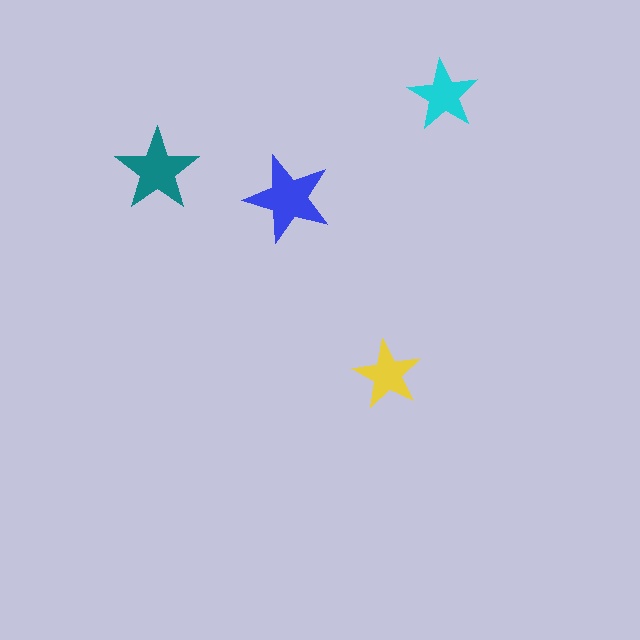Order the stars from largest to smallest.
the blue one, the teal one, the cyan one, the yellow one.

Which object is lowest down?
The yellow star is bottommost.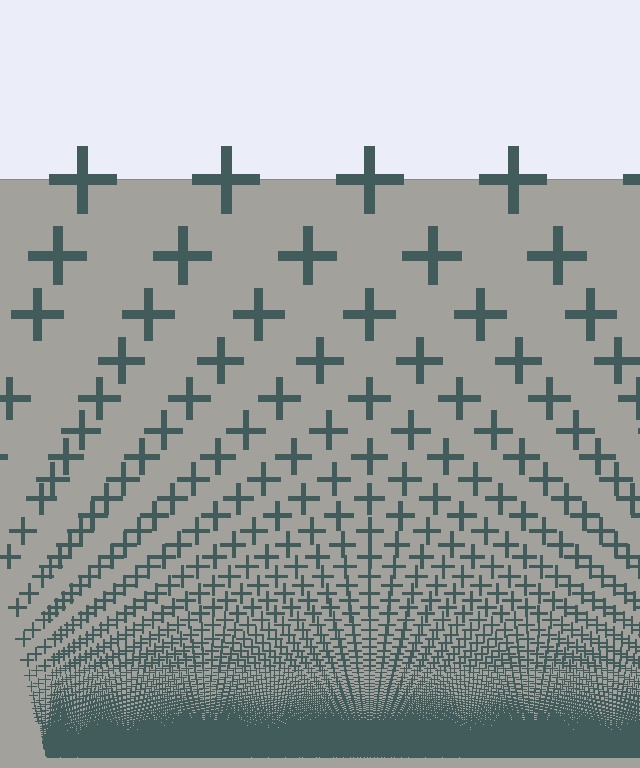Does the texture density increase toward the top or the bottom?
Density increases toward the bottom.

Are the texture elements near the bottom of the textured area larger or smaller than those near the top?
Smaller. The gradient is inverted — elements near the bottom are smaller and denser.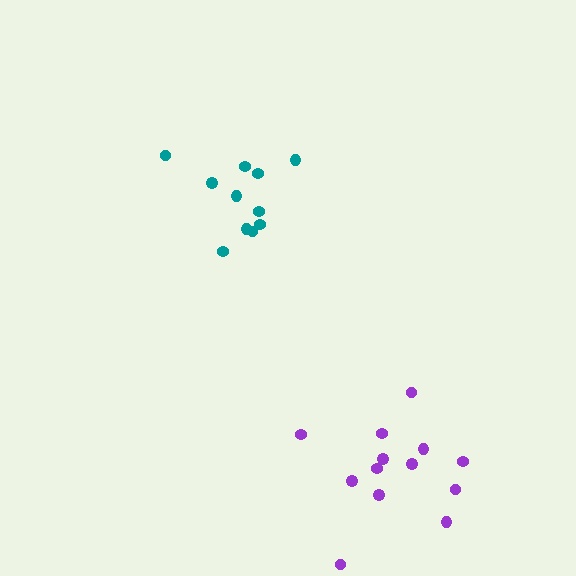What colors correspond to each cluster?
The clusters are colored: purple, teal.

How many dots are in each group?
Group 1: 13 dots, Group 2: 11 dots (24 total).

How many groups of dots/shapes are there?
There are 2 groups.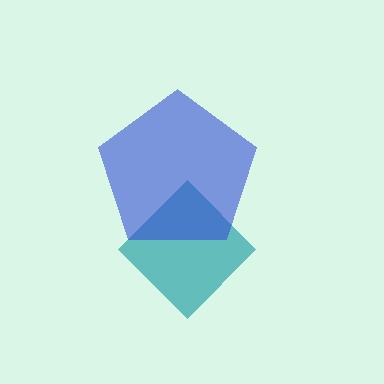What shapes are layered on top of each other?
The layered shapes are: a teal diamond, a blue pentagon.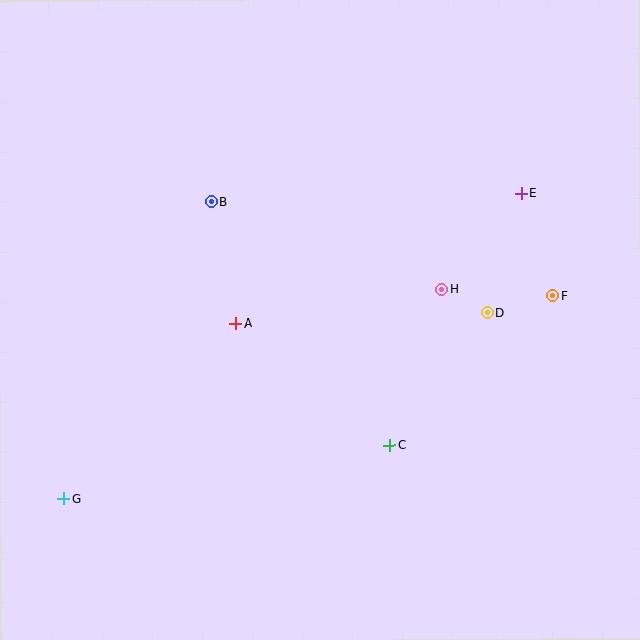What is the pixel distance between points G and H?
The distance between G and H is 432 pixels.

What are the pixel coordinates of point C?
Point C is at (390, 445).